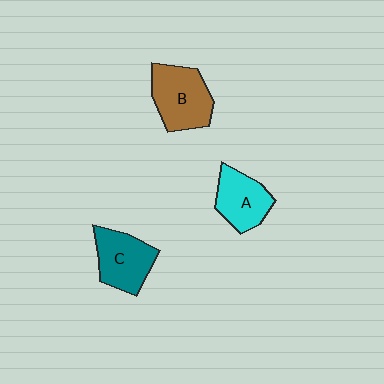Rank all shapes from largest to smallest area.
From largest to smallest: B (brown), C (teal), A (cyan).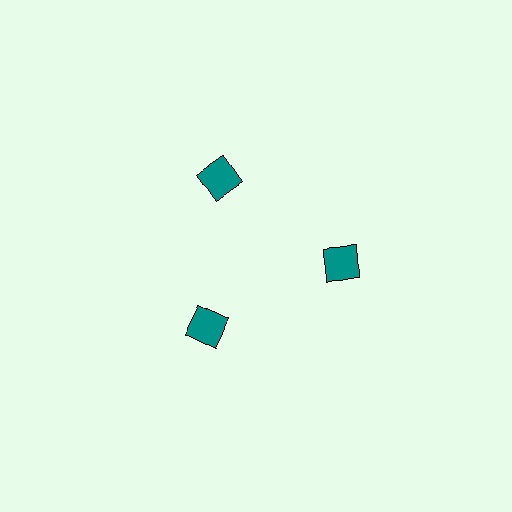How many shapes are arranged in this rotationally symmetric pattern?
There are 3 shapes, arranged in 3 groups of 1.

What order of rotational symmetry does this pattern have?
This pattern has 3-fold rotational symmetry.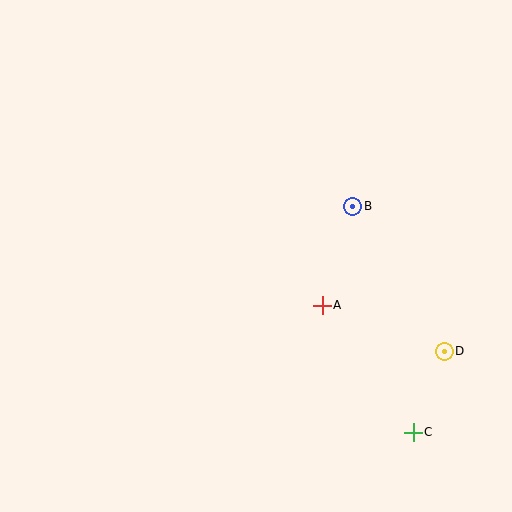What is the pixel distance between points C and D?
The distance between C and D is 87 pixels.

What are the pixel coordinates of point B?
Point B is at (353, 206).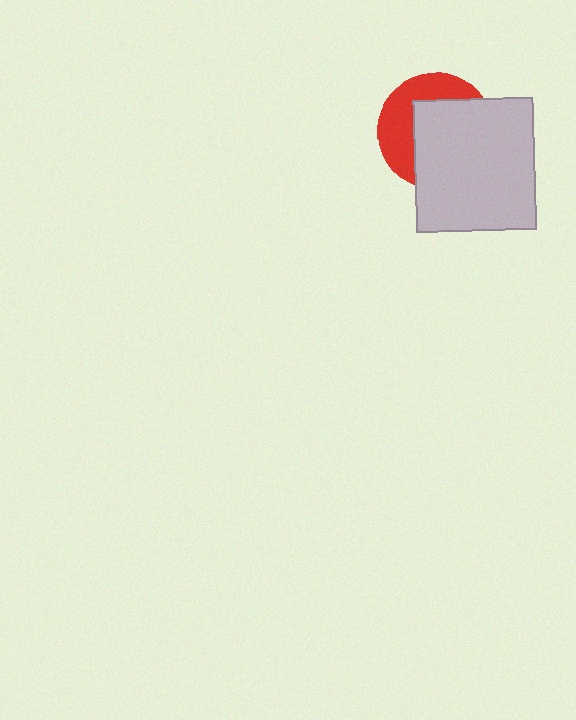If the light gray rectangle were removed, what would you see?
You would see the complete red circle.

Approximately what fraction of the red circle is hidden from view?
Roughly 61% of the red circle is hidden behind the light gray rectangle.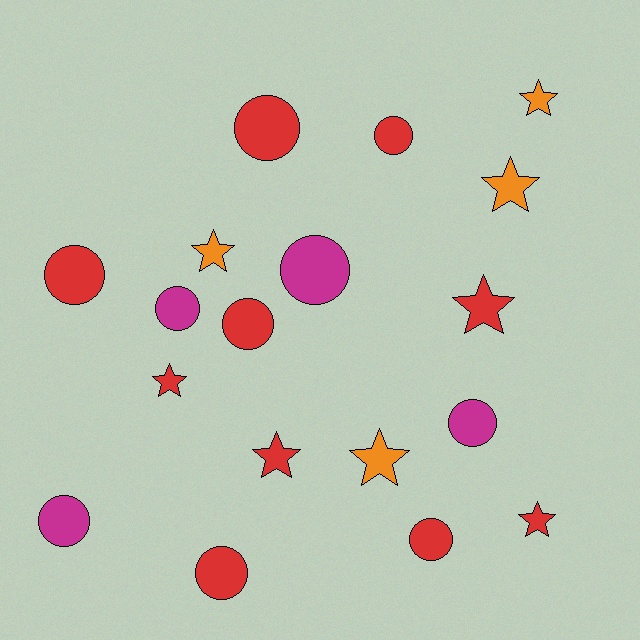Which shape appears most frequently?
Circle, with 10 objects.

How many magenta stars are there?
There are no magenta stars.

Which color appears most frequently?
Red, with 10 objects.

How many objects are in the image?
There are 18 objects.